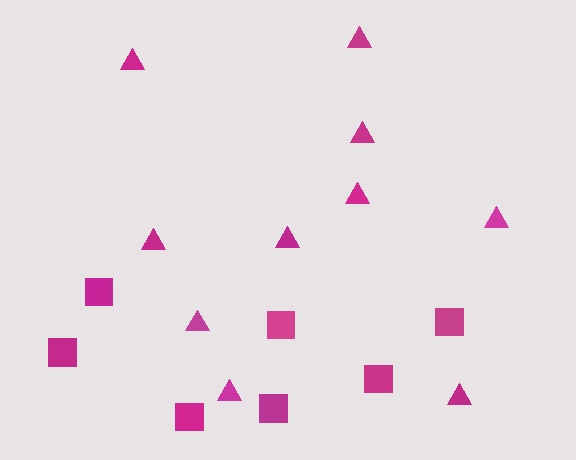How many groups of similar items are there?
There are 2 groups: one group of squares (7) and one group of triangles (10).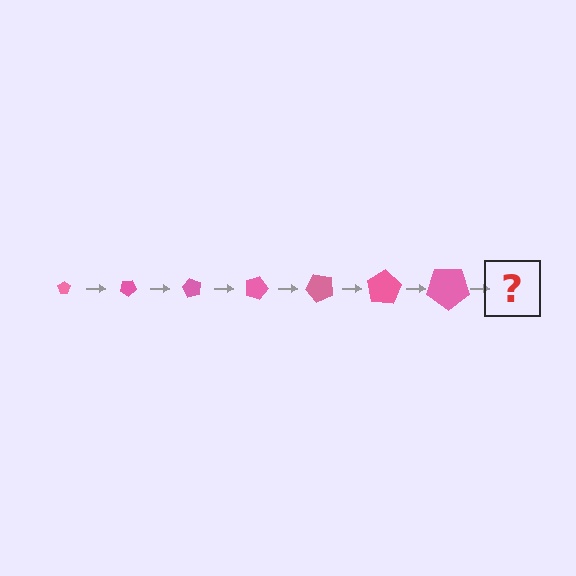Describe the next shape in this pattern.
It should be a pentagon, larger than the previous one and rotated 210 degrees from the start.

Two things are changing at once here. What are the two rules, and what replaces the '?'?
The two rules are that the pentagon grows larger each step and it rotates 30 degrees each step. The '?' should be a pentagon, larger than the previous one and rotated 210 degrees from the start.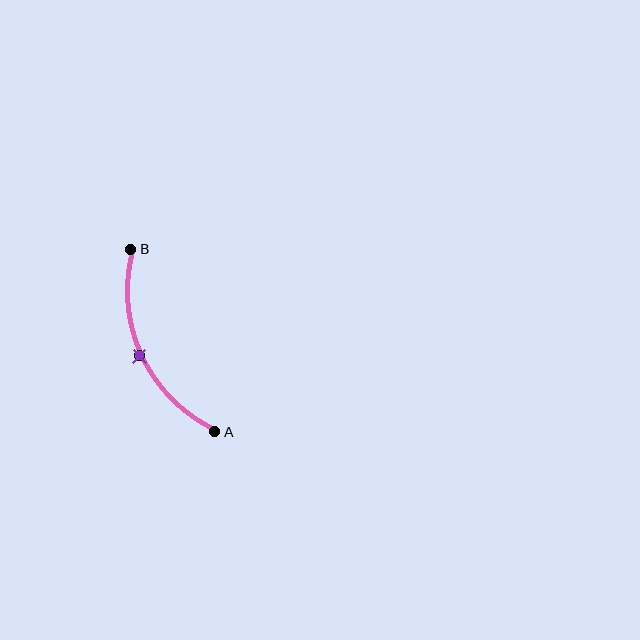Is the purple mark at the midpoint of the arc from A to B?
Yes. The purple mark lies on the arc at equal arc-length from both A and B — it is the arc midpoint.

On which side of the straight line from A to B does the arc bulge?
The arc bulges to the left of the straight line connecting A and B.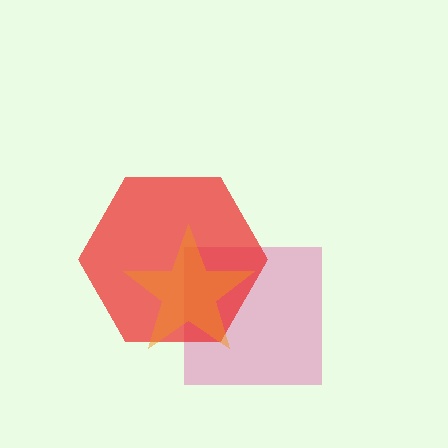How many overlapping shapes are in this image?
There are 3 overlapping shapes in the image.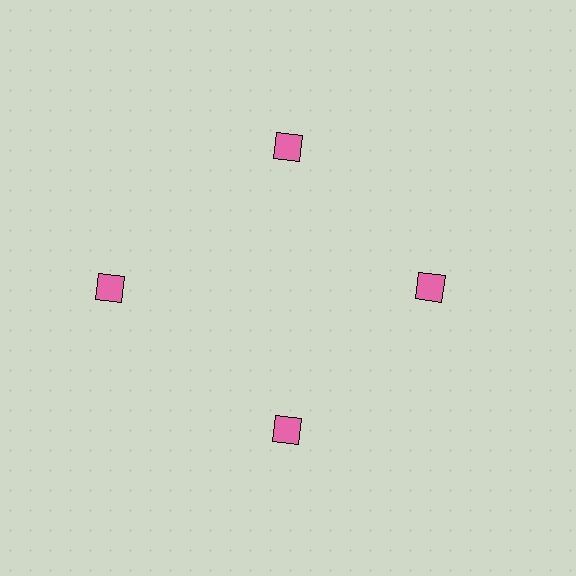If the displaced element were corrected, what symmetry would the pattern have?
It would have 4-fold rotational symmetry — the pattern would map onto itself every 90 degrees.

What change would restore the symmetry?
The symmetry would be restored by moving it inward, back onto the ring so that all 4 squares sit at equal angles and equal distance from the center.